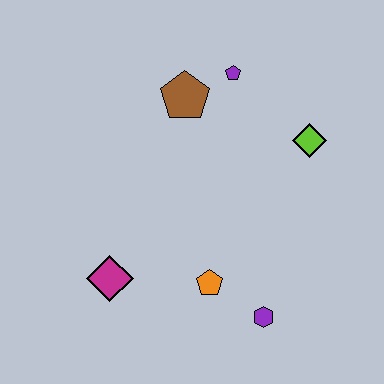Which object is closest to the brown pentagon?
The purple pentagon is closest to the brown pentagon.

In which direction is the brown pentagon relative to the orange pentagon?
The brown pentagon is above the orange pentagon.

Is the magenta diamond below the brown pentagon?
Yes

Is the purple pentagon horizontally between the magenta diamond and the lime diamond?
Yes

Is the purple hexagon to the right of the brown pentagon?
Yes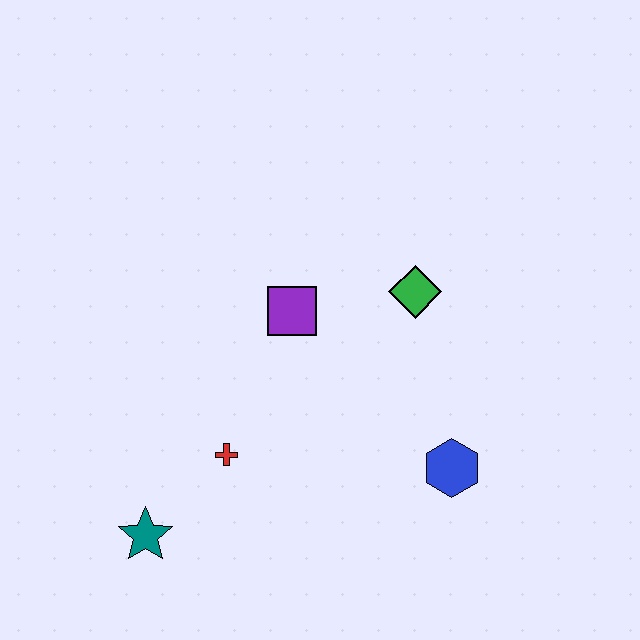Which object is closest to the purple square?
The green diamond is closest to the purple square.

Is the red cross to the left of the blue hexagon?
Yes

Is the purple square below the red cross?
No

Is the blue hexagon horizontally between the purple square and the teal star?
No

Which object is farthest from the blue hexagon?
The teal star is farthest from the blue hexagon.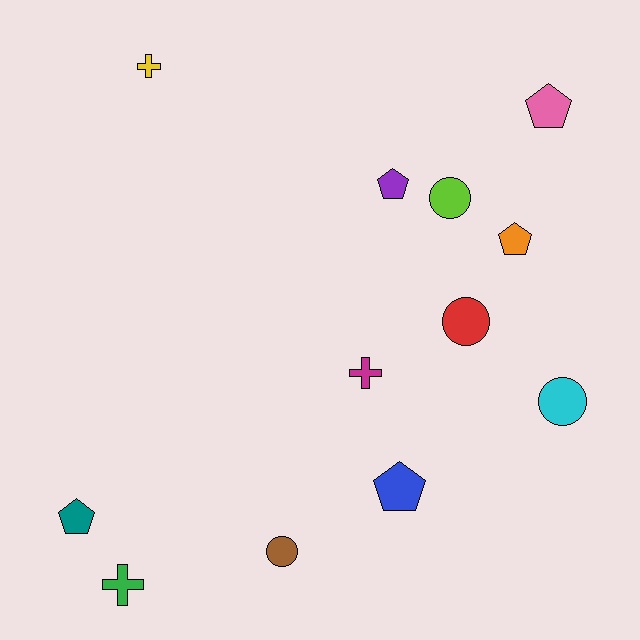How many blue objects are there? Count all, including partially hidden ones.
There is 1 blue object.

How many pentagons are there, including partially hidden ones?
There are 5 pentagons.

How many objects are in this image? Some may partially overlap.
There are 12 objects.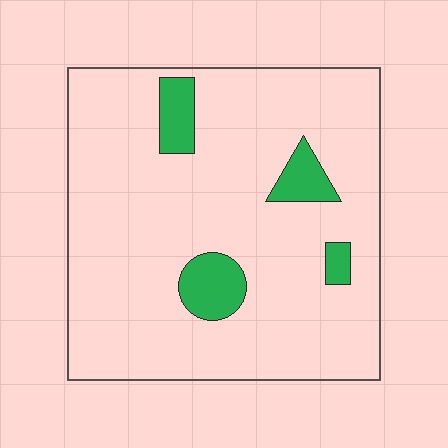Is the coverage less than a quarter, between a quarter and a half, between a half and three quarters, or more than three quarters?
Less than a quarter.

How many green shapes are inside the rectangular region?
4.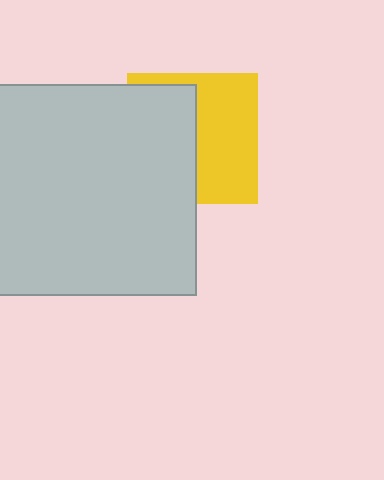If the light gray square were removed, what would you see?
You would see the complete yellow square.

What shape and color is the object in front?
The object in front is a light gray square.